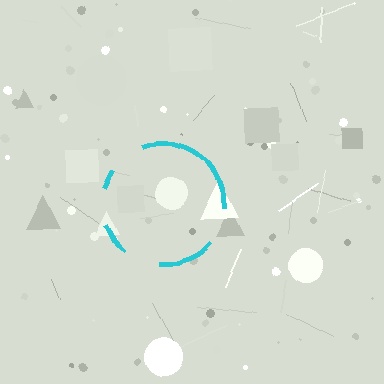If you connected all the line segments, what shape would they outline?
They would outline a circle.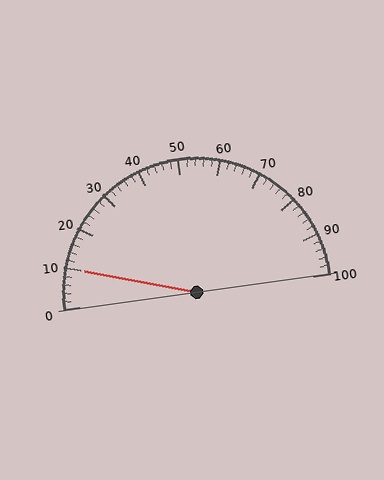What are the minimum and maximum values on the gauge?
The gauge ranges from 0 to 100.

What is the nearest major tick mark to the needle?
The nearest major tick mark is 10.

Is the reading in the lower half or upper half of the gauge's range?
The reading is in the lower half of the range (0 to 100).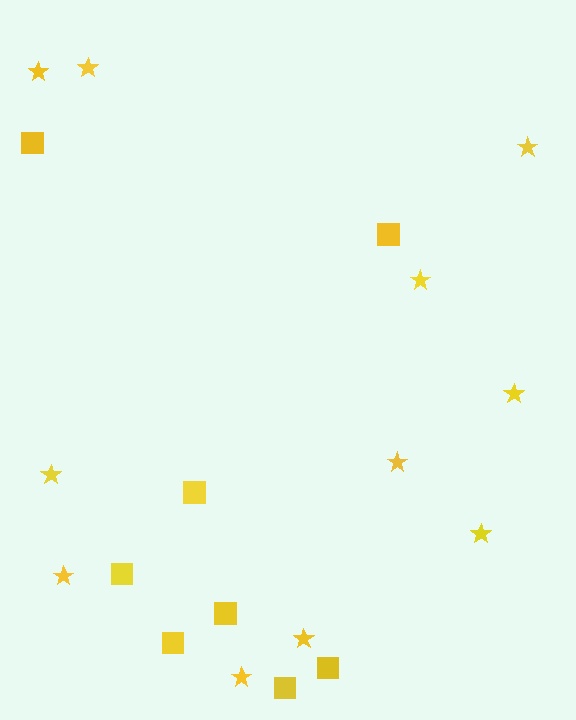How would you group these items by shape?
There are 2 groups: one group of stars (11) and one group of squares (8).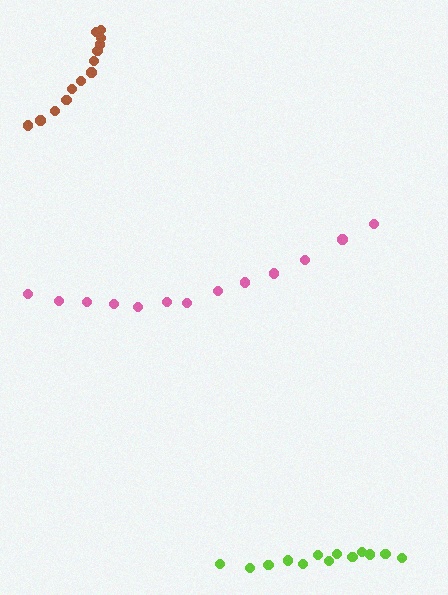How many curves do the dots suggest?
There are 3 distinct paths.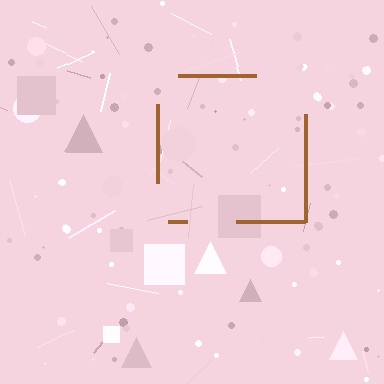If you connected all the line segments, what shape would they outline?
They would outline a square.